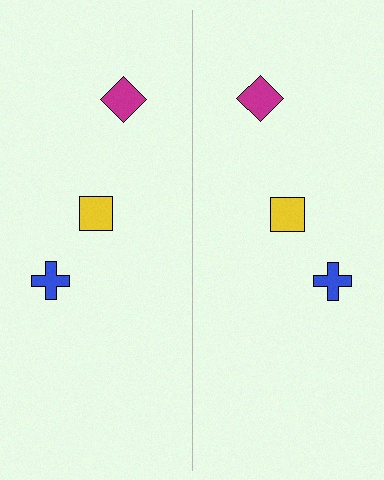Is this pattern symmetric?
Yes, this pattern has bilateral (reflection) symmetry.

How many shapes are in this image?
There are 6 shapes in this image.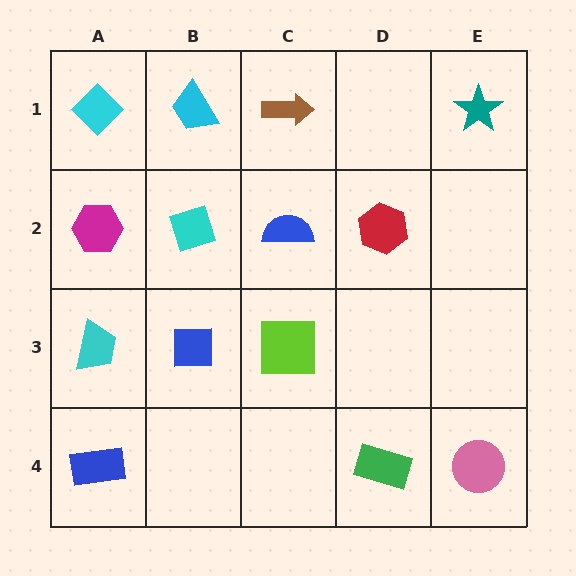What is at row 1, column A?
A cyan diamond.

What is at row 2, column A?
A magenta hexagon.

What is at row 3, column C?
A lime square.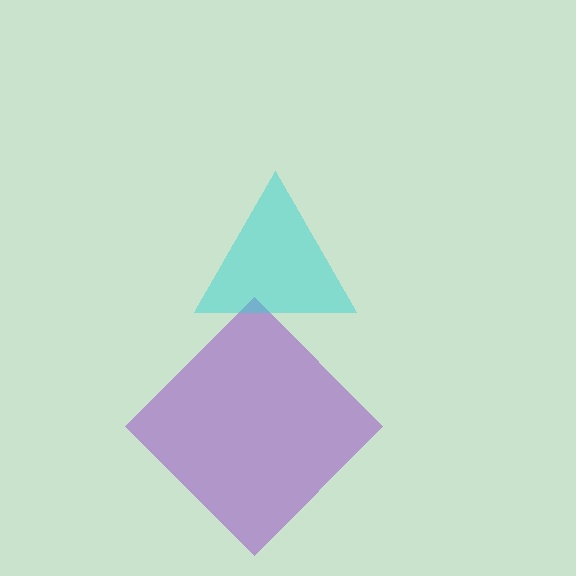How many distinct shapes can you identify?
There are 2 distinct shapes: a purple diamond, a cyan triangle.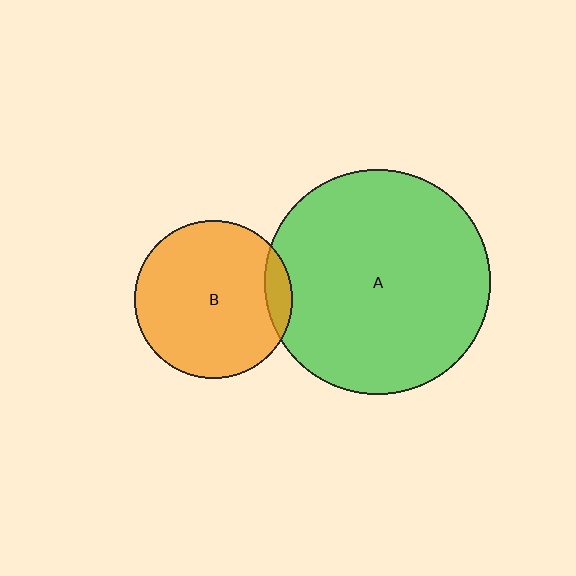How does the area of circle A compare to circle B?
Approximately 2.1 times.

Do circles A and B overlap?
Yes.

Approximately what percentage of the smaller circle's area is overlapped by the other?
Approximately 10%.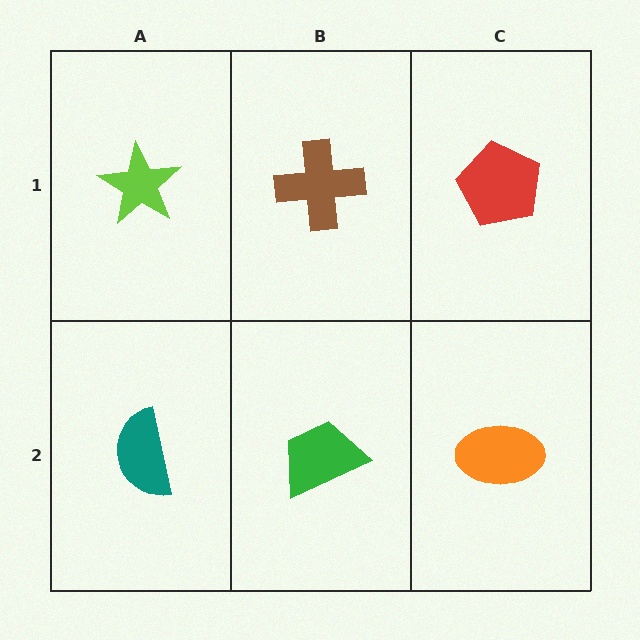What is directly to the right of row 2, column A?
A green trapezoid.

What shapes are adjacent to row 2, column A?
A lime star (row 1, column A), a green trapezoid (row 2, column B).